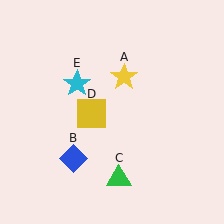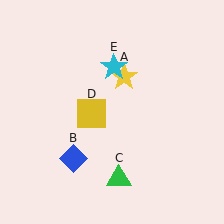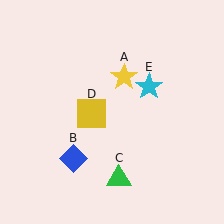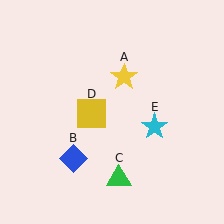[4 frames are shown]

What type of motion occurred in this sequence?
The cyan star (object E) rotated clockwise around the center of the scene.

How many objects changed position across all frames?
1 object changed position: cyan star (object E).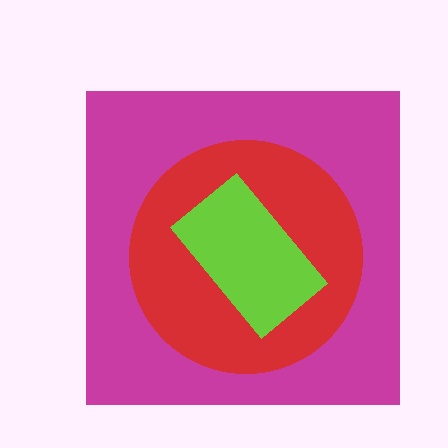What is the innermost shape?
The lime rectangle.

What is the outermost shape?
The magenta square.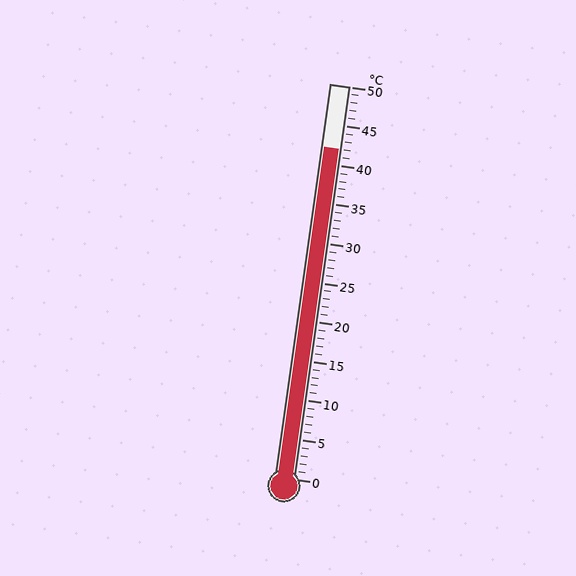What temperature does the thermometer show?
The thermometer shows approximately 42°C.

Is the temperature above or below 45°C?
The temperature is below 45°C.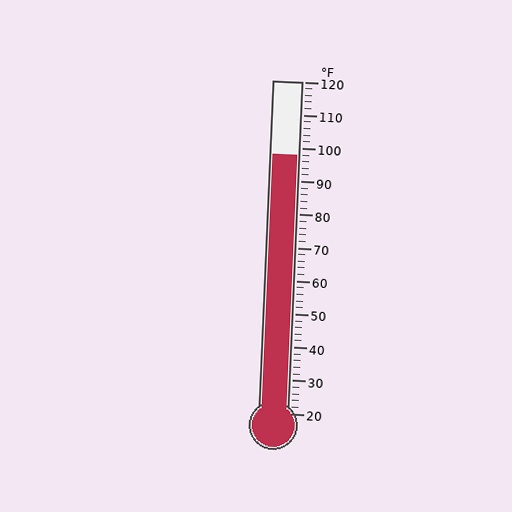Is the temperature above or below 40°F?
The temperature is above 40°F.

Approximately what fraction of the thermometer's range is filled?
The thermometer is filled to approximately 80% of its range.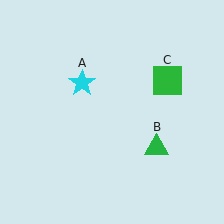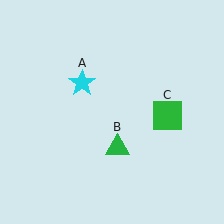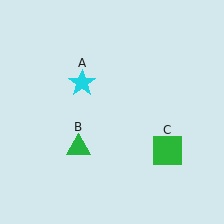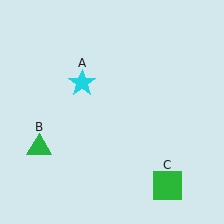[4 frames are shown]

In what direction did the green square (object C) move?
The green square (object C) moved down.